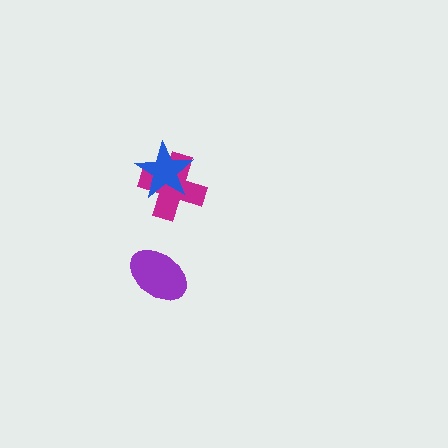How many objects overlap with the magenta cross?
1 object overlaps with the magenta cross.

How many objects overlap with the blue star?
1 object overlaps with the blue star.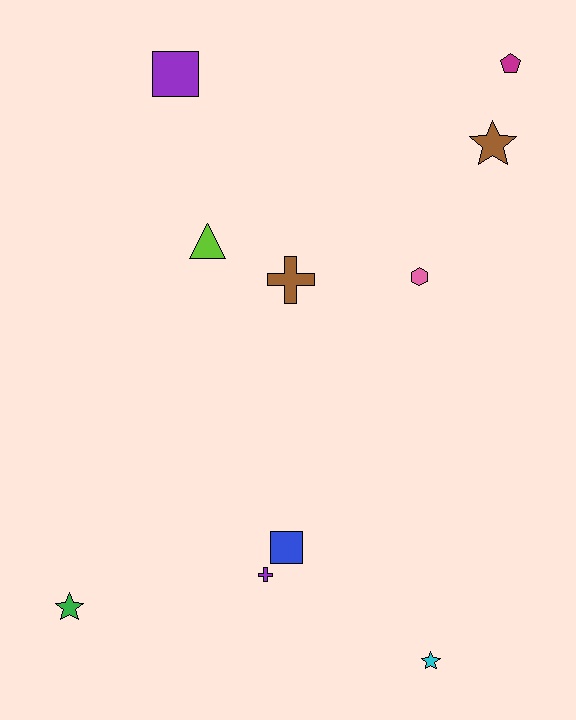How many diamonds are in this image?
There are no diamonds.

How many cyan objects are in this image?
There is 1 cyan object.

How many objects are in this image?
There are 10 objects.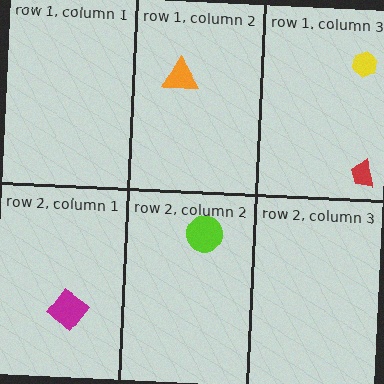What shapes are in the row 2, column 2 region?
The lime circle.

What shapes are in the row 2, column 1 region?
The magenta diamond.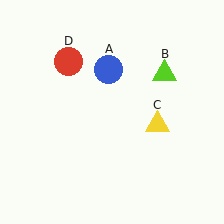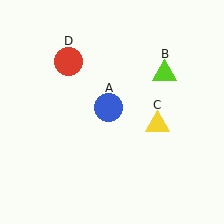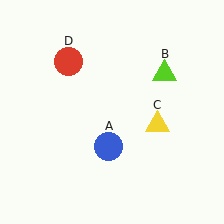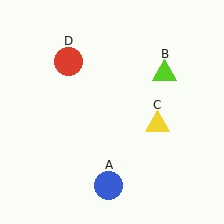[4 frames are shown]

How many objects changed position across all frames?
1 object changed position: blue circle (object A).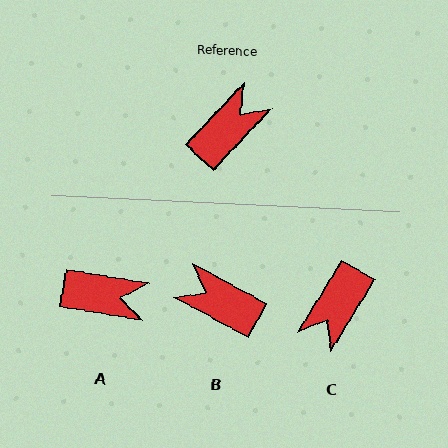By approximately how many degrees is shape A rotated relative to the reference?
Approximately 56 degrees clockwise.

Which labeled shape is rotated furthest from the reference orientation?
C, about 168 degrees away.